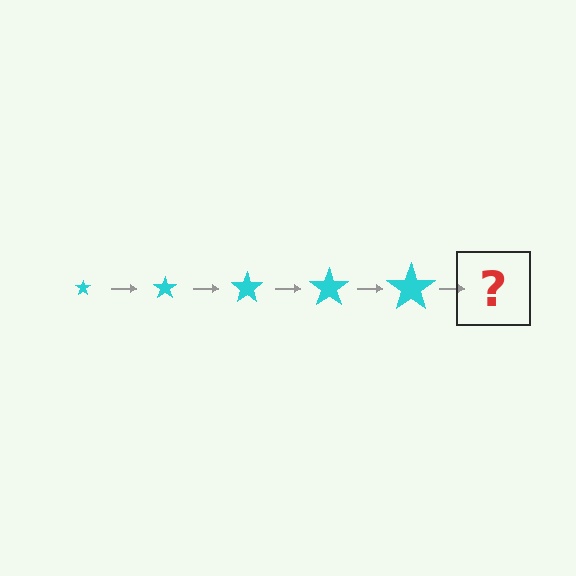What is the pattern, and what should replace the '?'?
The pattern is that the star gets progressively larger each step. The '?' should be a cyan star, larger than the previous one.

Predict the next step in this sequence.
The next step is a cyan star, larger than the previous one.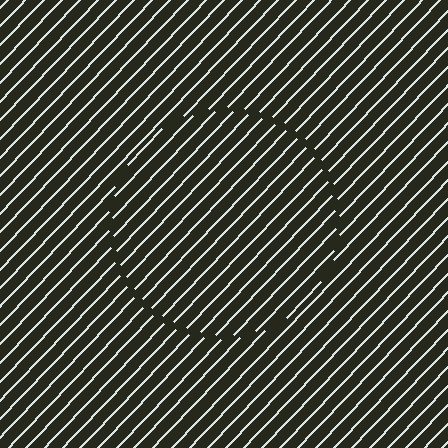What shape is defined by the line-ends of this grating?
An illusory circle. The interior of the shape contains the same grating, shifted by half a period — the contour is defined by the phase discontinuity where line-ends from the inner and outer gratings abut.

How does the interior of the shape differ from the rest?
The interior of the shape contains the same grating, shifted by half a period — the contour is defined by the phase discontinuity where line-ends from the inner and outer gratings abut.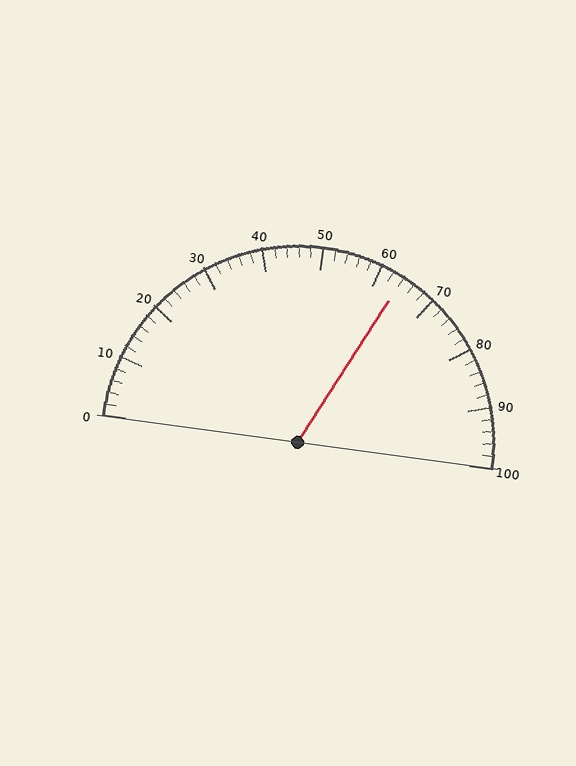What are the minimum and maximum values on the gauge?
The gauge ranges from 0 to 100.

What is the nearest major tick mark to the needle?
The nearest major tick mark is 60.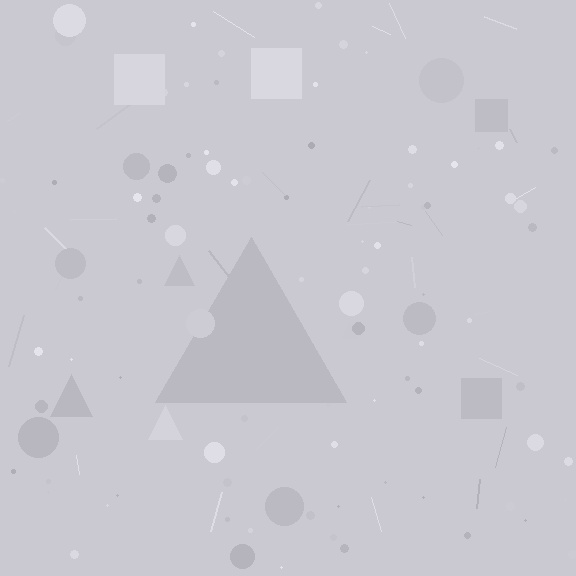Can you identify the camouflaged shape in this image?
The camouflaged shape is a triangle.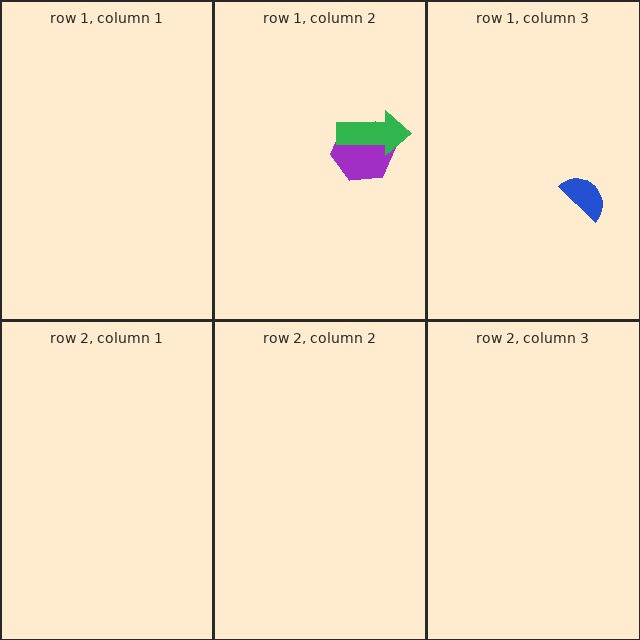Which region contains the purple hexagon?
The row 1, column 2 region.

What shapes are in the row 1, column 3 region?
The blue semicircle.